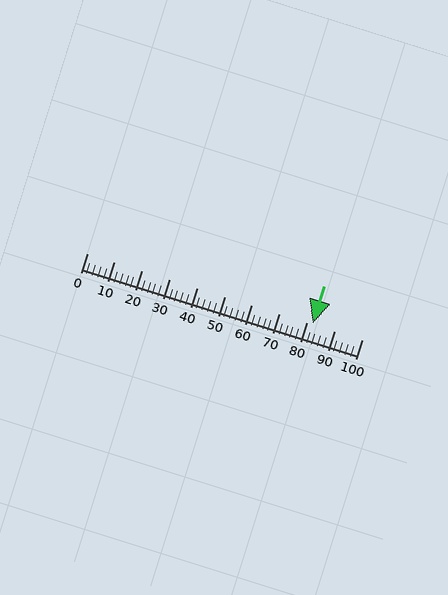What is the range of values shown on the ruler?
The ruler shows values from 0 to 100.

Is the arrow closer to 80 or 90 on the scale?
The arrow is closer to 80.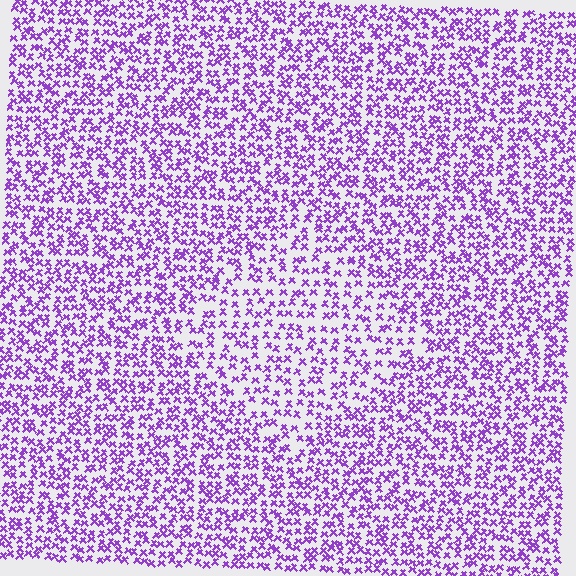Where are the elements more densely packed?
The elements are more densely packed outside the diamond boundary.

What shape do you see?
I see a diamond.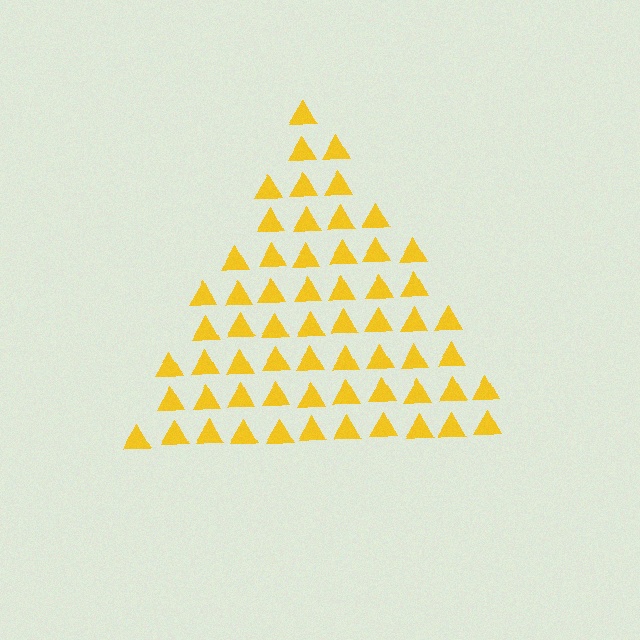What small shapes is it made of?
It is made of small triangles.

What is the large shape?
The large shape is a triangle.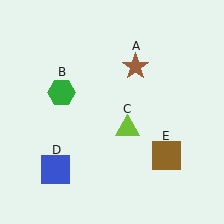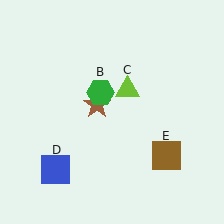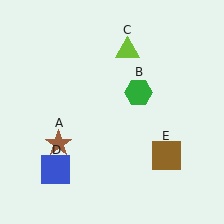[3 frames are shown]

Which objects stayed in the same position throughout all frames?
Blue square (object D) and brown square (object E) remained stationary.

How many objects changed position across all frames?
3 objects changed position: brown star (object A), green hexagon (object B), lime triangle (object C).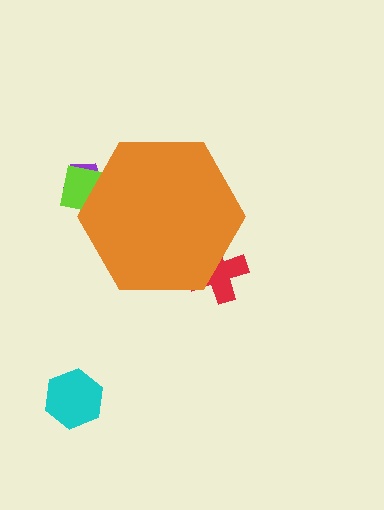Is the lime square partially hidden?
Yes, the lime square is partially hidden behind the orange hexagon.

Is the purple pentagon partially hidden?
Yes, the purple pentagon is partially hidden behind the orange hexagon.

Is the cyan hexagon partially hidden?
No, the cyan hexagon is fully visible.